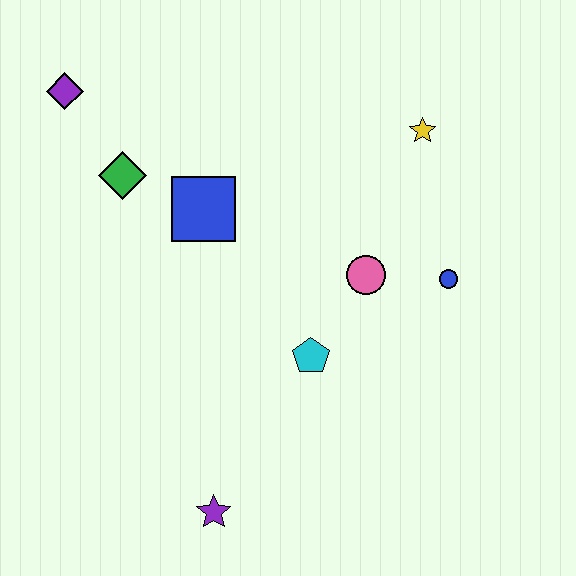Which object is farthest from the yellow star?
The purple star is farthest from the yellow star.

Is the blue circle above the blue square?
No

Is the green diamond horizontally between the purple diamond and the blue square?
Yes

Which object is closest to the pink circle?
The blue circle is closest to the pink circle.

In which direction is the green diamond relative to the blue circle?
The green diamond is to the left of the blue circle.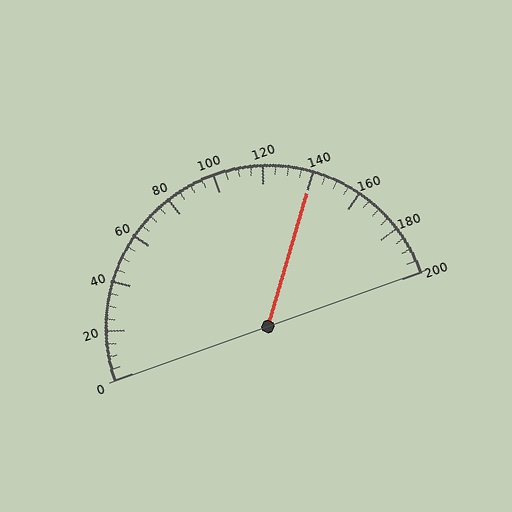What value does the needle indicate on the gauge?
The needle indicates approximately 140.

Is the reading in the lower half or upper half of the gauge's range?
The reading is in the upper half of the range (0 to 200).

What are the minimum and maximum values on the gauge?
The gauge ranges from 0 to 200.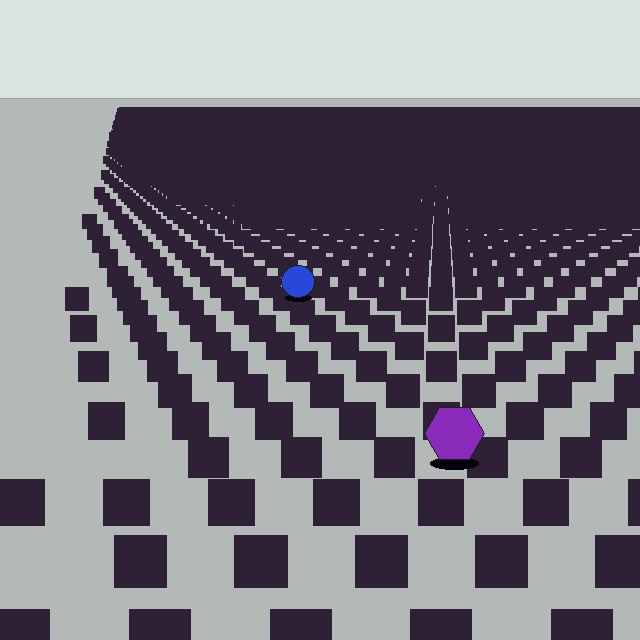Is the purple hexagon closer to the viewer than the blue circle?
Yes. The purple hexagon is closer — you can tell from the texture gradient: the ground texture is coarser near it.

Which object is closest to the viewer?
The purple hexagon is closest. The texture marks near it are larger and more spread out.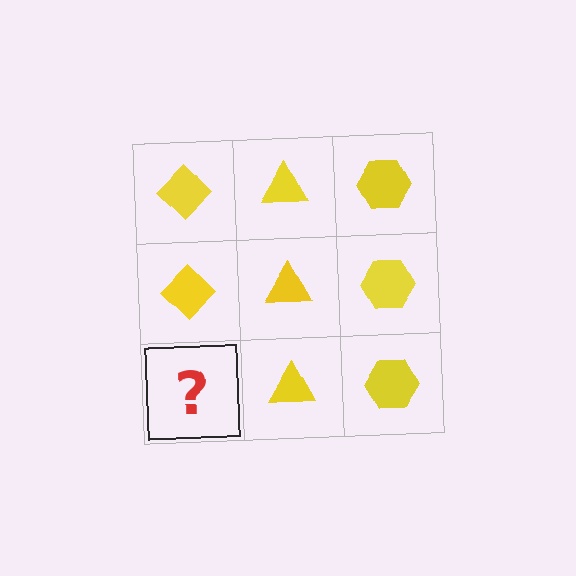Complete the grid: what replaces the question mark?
The question mark should be replaced with a yellow diamond.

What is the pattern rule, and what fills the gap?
The rule is that each column has a consistent shape. The gap should be filled with a yellow diamond.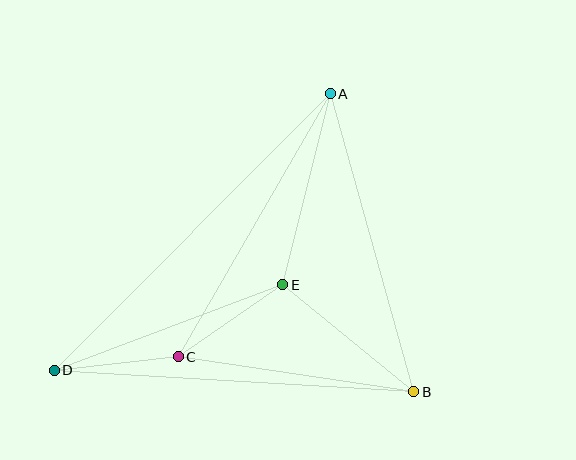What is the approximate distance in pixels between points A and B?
The distance between A and B is approximately 309 pixels.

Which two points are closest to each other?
Points C and D are closest to each other.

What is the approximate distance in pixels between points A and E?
The distance between A and E is approximately 197 pixels.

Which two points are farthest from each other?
Points A and D are farthest from each other.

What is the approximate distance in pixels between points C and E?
The distance between C and E is approximately 127 pixels.